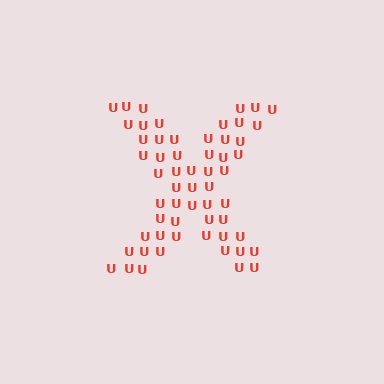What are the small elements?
The small elements are letter U's.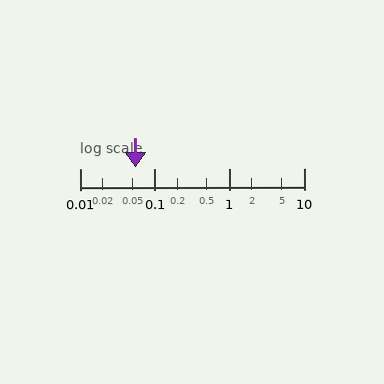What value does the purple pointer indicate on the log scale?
The pointer indicates approximately 0.055.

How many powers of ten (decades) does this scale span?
The scale spans 3 decades, from 0.01 to 10.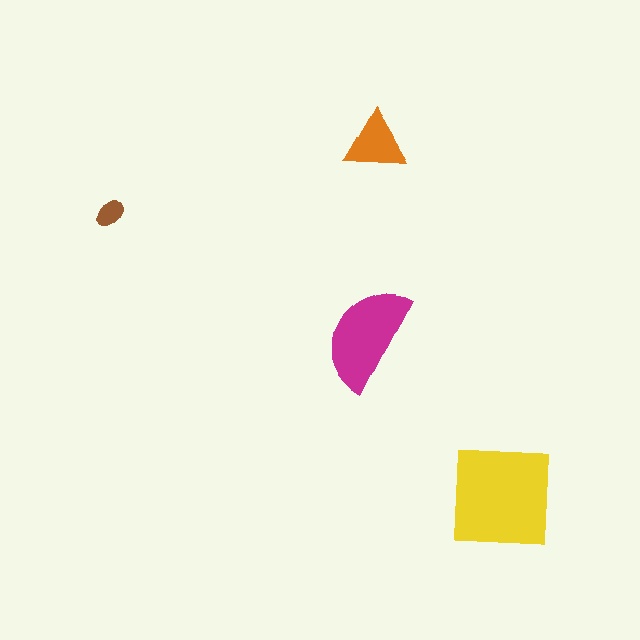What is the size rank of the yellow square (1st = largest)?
1st.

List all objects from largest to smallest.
The yellow square, the magenta semicircle, the orange triangle, the brown ellipse.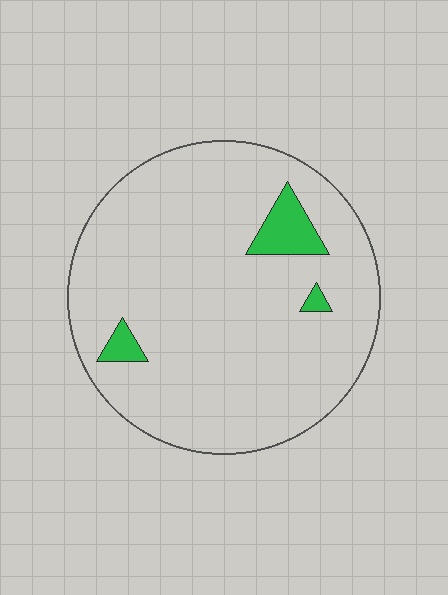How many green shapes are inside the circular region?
3.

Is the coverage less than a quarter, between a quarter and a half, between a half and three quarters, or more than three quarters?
Less than a quarter.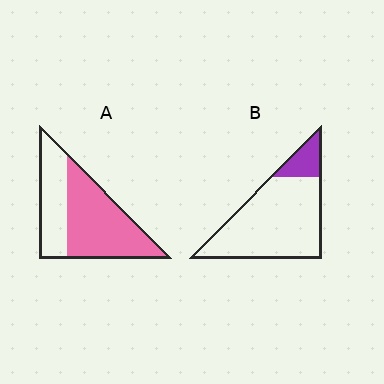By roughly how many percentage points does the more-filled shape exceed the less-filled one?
By roughly 45 percentage points (A over B).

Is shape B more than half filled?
No.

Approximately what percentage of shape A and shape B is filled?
A is approximately 60% and B is approximately 15%.